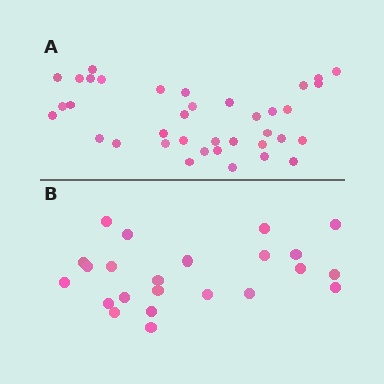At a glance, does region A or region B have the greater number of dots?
Region A (the top region) has more dots.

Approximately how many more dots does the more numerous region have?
Region A has approximately 15 more dots than region B.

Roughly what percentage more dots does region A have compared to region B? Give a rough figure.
About 60% more.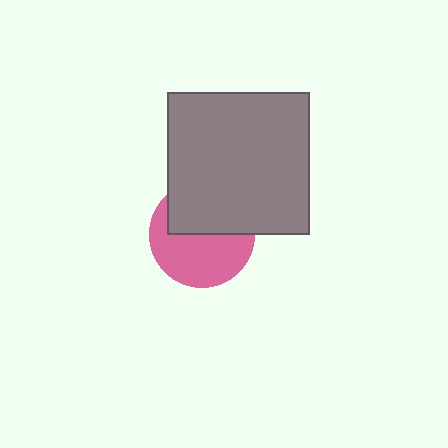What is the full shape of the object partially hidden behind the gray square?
The partially hidden object is a pink circle.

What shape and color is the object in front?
The object in front is a gray square.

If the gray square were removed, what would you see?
You would see the complete pink circle.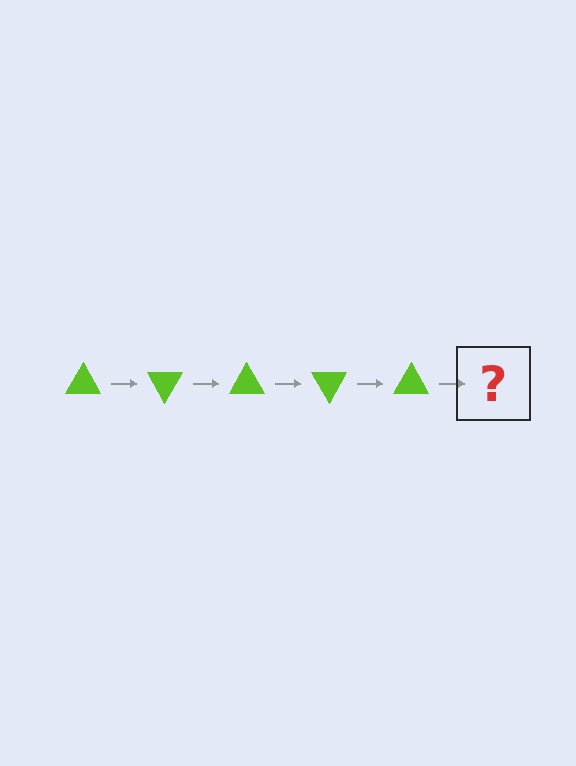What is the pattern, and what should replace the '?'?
The pattern is that the triangle rotates 60 degrees each step. The '?' should be a lime triangle rotated 300 degrees.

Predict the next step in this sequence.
The next step is a lime triangle rotated 300 degrees.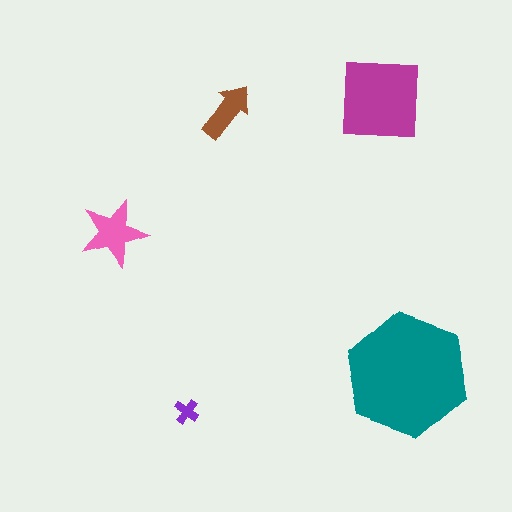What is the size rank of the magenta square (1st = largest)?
2nd.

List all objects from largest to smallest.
The teal hexagon, the magenta square, the pink star, the brown arrow, the purple cross.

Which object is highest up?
The magenta square is topmost.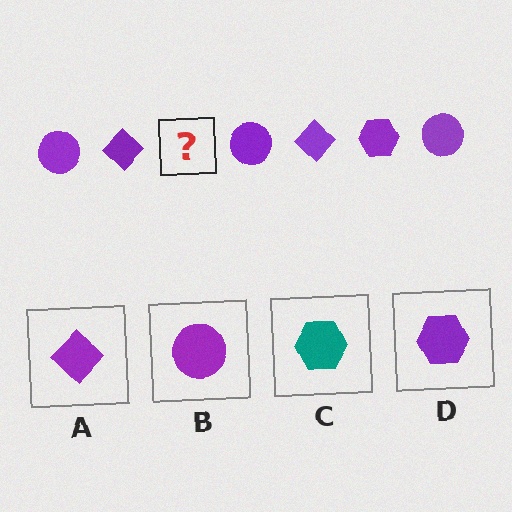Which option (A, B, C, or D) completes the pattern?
D.